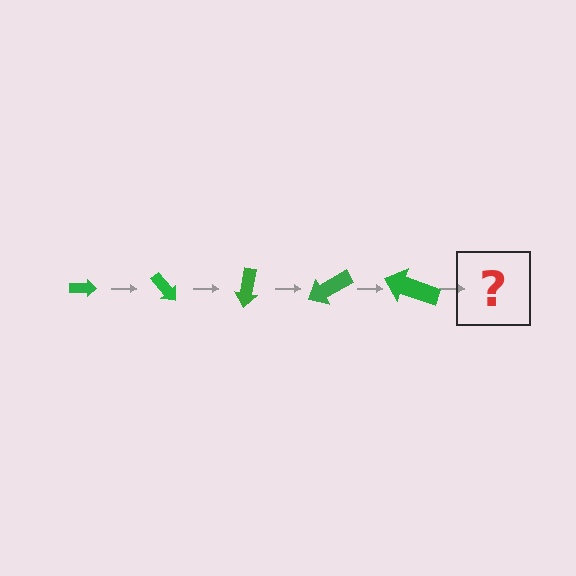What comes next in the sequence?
The next element should be an arrow, larger than the previous one and rotated 250 degrees from the start.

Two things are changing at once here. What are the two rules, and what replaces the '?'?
The two rules are that the arrow grows larger each step and it rotates 50 degrees each step. The '?' should be an arrow, larger than the previous one and rotated 250 degrees from the start.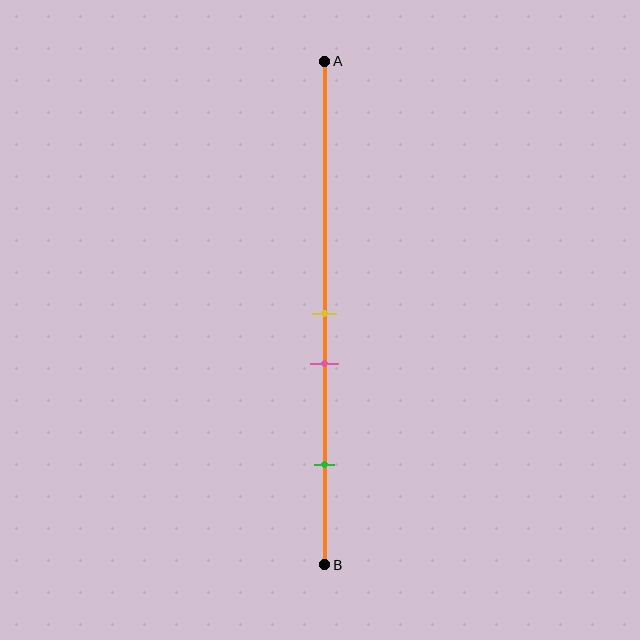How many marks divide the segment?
There are 3 marks dividing the segment.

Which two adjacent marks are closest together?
The yellow and pink marks are the closest adjacent pair.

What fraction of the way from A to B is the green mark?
The green mark is approximately 80% (0.8) of the way from A to B.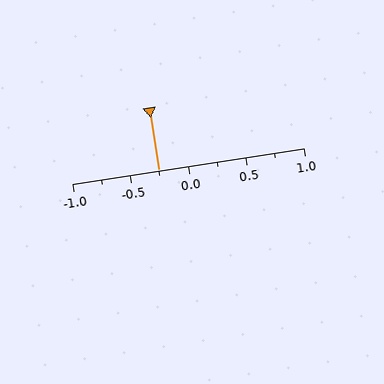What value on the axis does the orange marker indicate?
The marker indicates approximately -0.25.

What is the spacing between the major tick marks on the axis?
The major ticks are spaced 0.5 apart.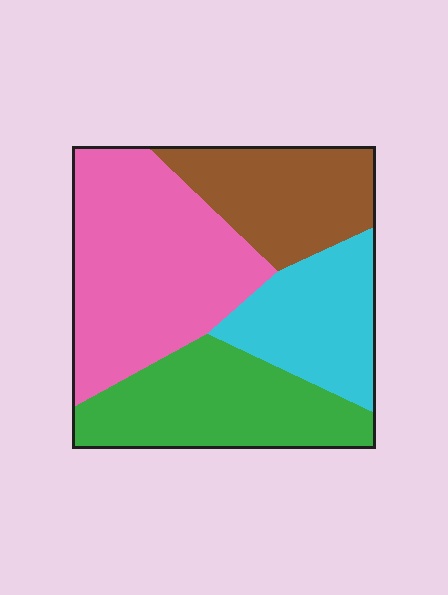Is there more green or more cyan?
Green.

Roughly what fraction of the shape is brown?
Brown covers roughly 20% of the shape.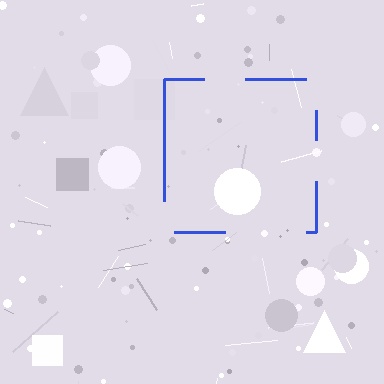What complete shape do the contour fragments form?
The contour fragments form a square.